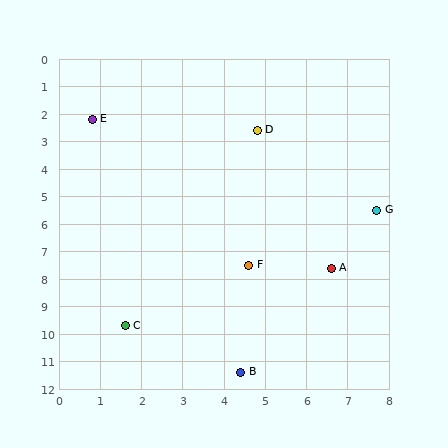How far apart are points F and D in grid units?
Points F and D are about 4.9 grid units apart.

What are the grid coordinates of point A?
Point A is at approximately (6.6, 7.6).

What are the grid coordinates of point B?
Point B is at approximately (4.4, 11.4).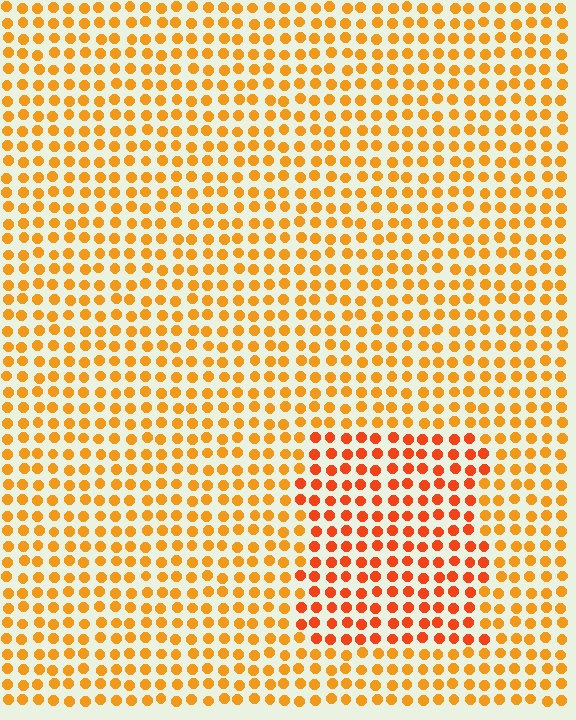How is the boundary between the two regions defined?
The boundary is defined purely by a slight shift in hue (about 24 degrees). Spacing, size, and orientation are identical on both sides.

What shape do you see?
I see a rectangle.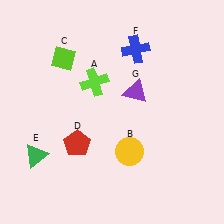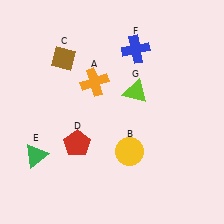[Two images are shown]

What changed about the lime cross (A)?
In Image 1, A is lime. In Image 2, it changed to orange.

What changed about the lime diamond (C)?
In Image 1, C is lime. In Image 2, it changed to brown.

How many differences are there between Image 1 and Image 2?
There are 3 differences between the two images.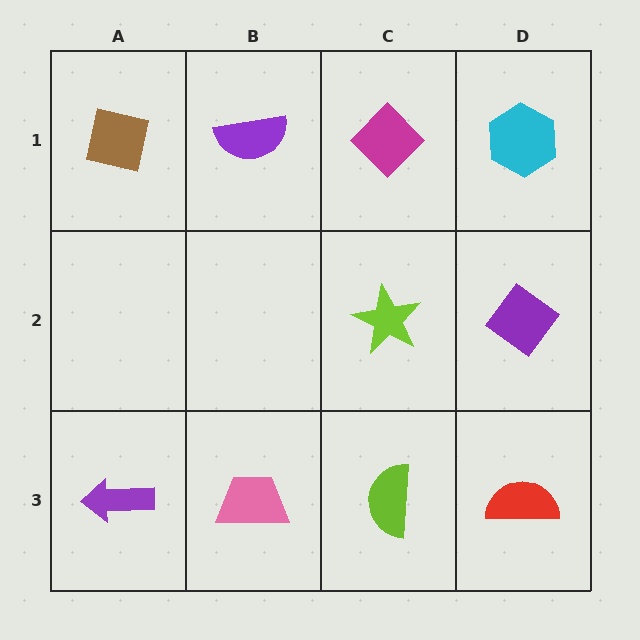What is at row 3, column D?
A red semicircle.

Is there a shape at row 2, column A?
No, that cell is empty.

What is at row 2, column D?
A purple diamond.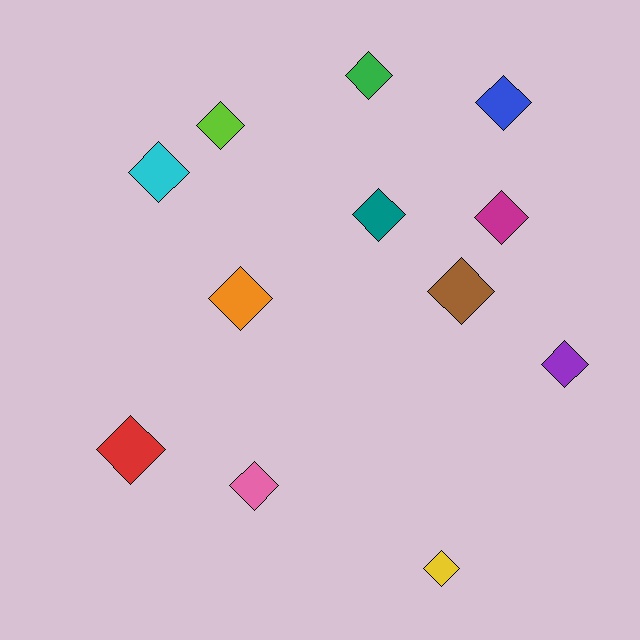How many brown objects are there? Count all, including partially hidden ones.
There is 1 brown object.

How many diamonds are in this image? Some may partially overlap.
There are 12 diamonds.